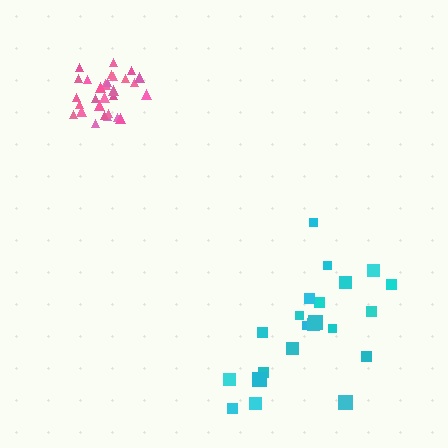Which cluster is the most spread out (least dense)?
Cyan.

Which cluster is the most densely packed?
Pink.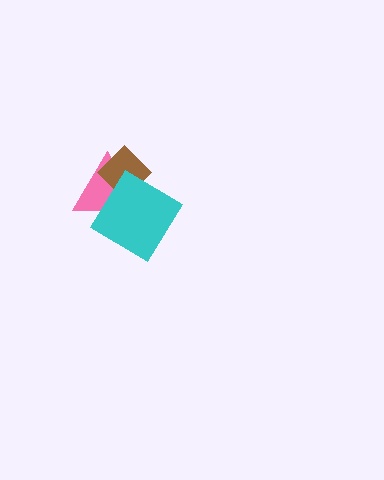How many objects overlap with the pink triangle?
2 objects overlap with the pink triangle.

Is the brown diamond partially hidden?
Yes, it is partially covered by another shape.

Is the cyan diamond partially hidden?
No, no other shape covers it.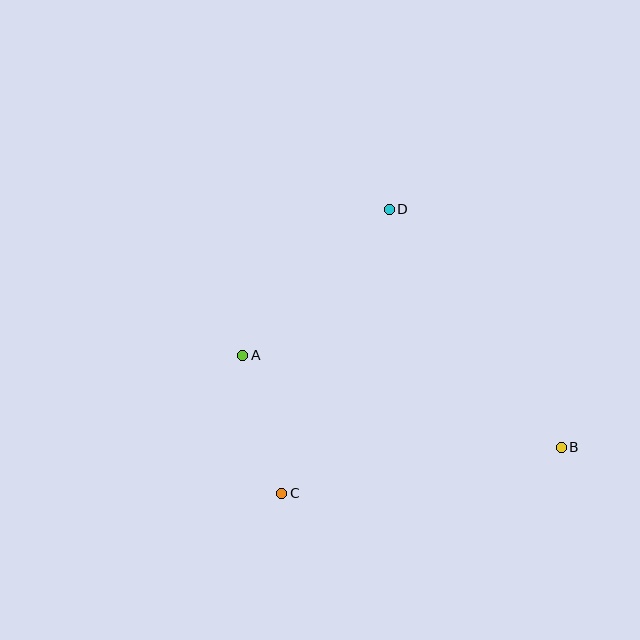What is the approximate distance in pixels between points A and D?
The distance between A and D is approximately 207 pixels.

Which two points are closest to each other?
Points A and C are closest to each other.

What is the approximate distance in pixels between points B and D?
The distance between B and D is approximately 293 pixels.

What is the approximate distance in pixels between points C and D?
The distance between C and D is approximately 303 pixels.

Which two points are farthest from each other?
Points A and B are farthest from each other.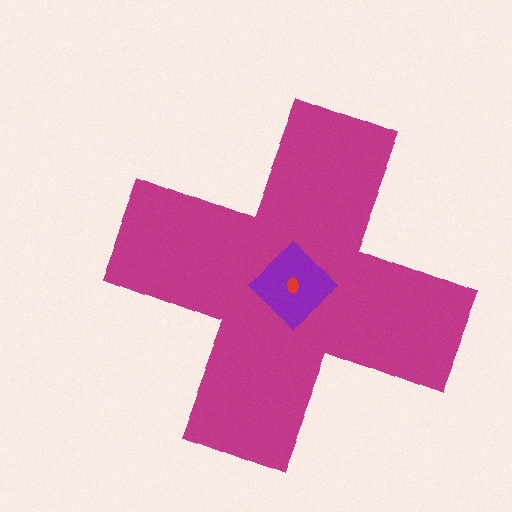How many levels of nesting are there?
3.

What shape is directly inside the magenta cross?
The purple diamond.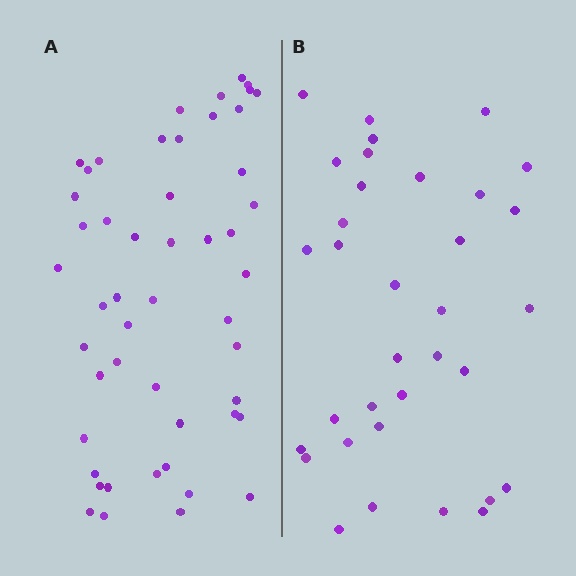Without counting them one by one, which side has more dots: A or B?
Region A (the left region) has more dots.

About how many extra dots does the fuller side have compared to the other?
Region A has approximately 15 more dots than region B.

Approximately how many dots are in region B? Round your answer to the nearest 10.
About 30 dots. (The exact count is 34, which rounds to 30.)